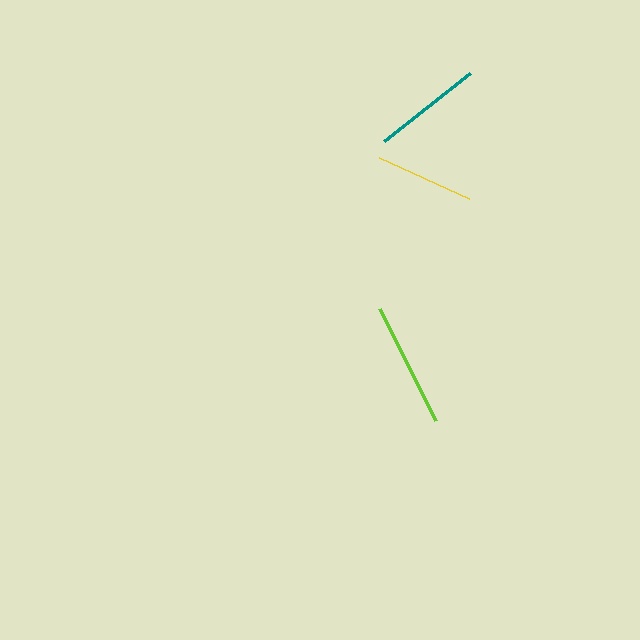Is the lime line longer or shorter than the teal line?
The lime line is longer than the teal line.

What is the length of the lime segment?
The lime segment is approximately 125 pixels long.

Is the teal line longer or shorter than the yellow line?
The teal line is longer than the yellow line.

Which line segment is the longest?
The lime line is the longest at approximately 125 pixels.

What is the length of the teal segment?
The teal segment is approximately 110 pixels long.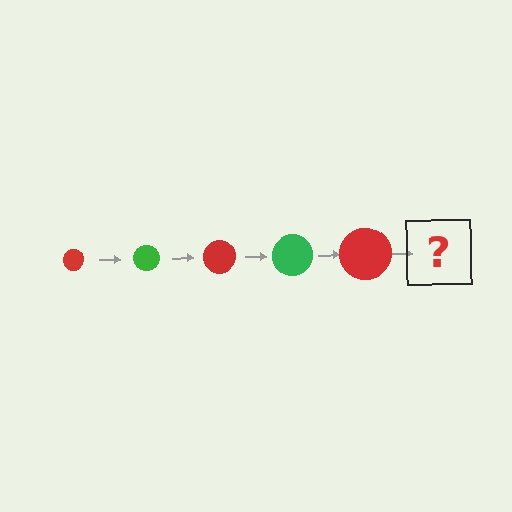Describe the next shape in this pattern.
It should be a green circle, larger than the previous one.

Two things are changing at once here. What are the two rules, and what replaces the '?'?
The two rules are that the circle grows larger each step and the color cycles through red and green. The '?' should be a green circle, larger than the previous one.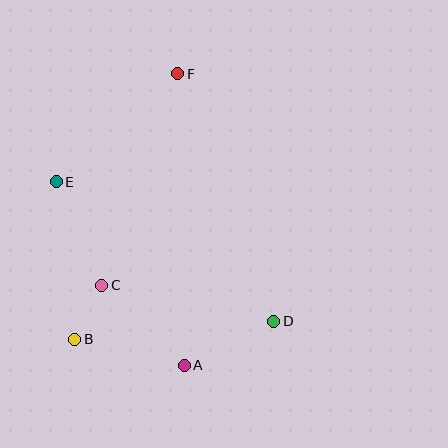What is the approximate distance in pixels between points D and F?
The distance between D and F is approximately 266 pixels.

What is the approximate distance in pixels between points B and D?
The distance between B and D is approximately 200 pixels.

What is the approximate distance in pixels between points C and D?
The distance between C and D is approximately 176 pixels.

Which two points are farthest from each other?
Points A and F are farthest from each other.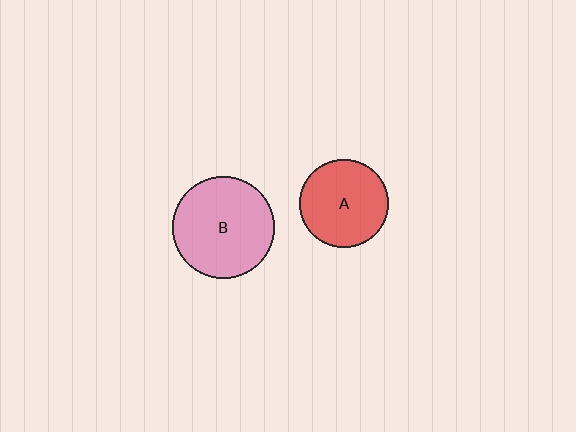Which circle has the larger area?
Circle B (pink).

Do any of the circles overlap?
No, none of the circles overlap.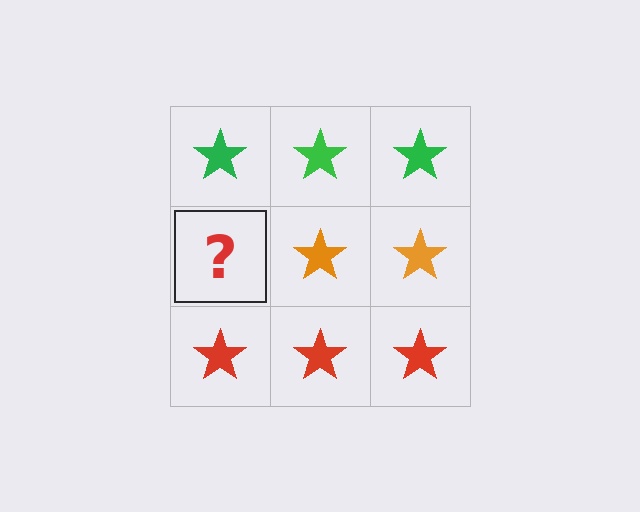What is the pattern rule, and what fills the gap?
The rule is that each row has a consistent color. The gap should be filled with an orange star.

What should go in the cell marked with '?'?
The missing cell should contain an orange star.